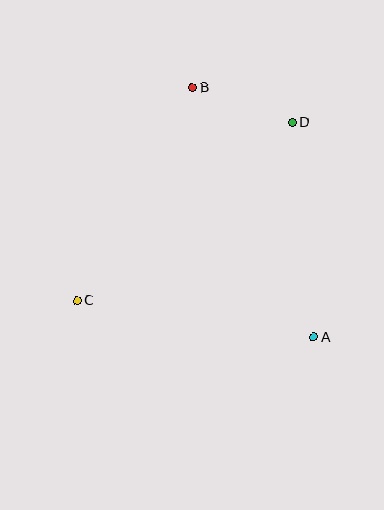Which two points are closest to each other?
Points B and D are closest to each other.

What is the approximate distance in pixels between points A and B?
The distance between A and B is approximately 277 pixels.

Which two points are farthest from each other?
Points C and D are farthest from each other.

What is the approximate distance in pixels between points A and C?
The distance between A and C is approximately 240 pixels.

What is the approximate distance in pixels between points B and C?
The distance between B and C is approximately 242 pixels.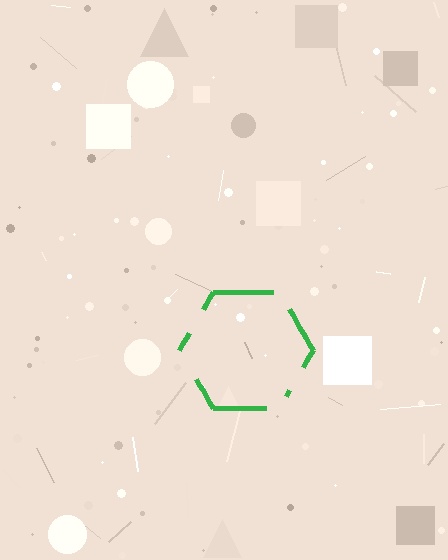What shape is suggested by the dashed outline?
The dashed outline suggests a hexagon.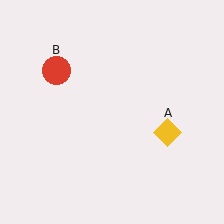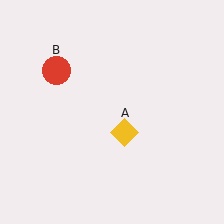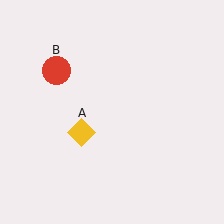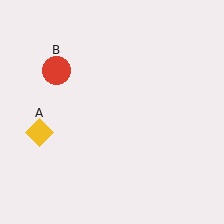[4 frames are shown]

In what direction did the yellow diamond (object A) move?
The yellow diamond (object A) moved left.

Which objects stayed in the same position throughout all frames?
Red circle (object B) remained stationary.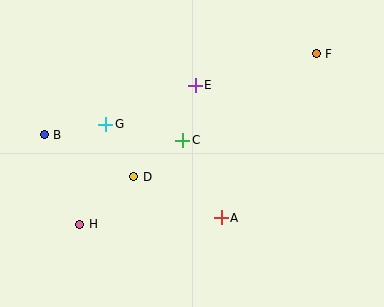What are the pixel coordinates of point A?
Point A is at (221, 218).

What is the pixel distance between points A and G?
The distance between A and G is 149 pixels.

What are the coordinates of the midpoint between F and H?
The midpoint between F and H is at (198, 139).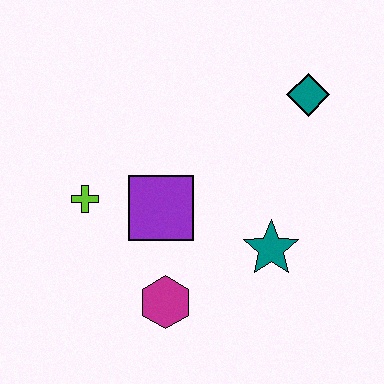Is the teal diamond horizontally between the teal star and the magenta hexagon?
No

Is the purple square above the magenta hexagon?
Yes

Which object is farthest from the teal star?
The lime cross is farthest from the teal star.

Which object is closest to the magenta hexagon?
The purple square is closest to the magenta hexagon.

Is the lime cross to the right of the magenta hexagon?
No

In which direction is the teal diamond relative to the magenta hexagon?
The teal diamond is above the magenta hexagon.